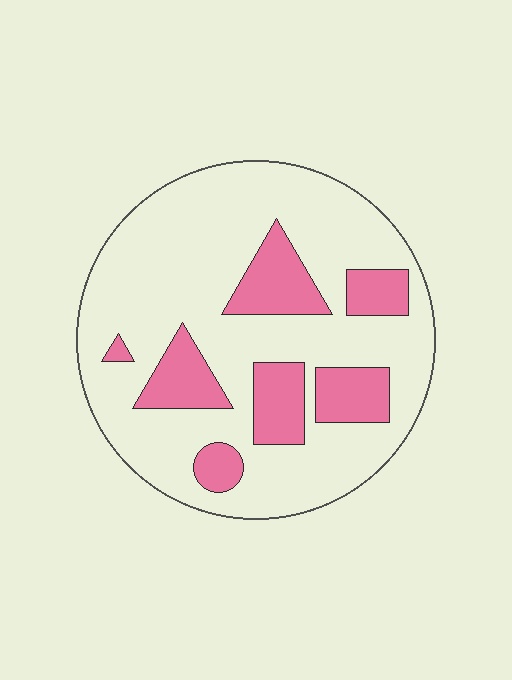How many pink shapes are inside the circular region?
7.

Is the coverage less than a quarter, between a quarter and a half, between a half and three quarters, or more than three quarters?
Less than a quarter.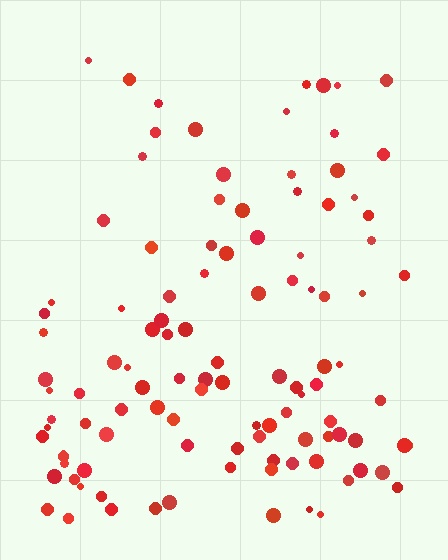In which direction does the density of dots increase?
From top to bottom, with the bottom side densest.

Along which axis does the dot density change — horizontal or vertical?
Vertical.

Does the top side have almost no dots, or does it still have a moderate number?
Still a moderate number, just noticeably fewer than the bottom.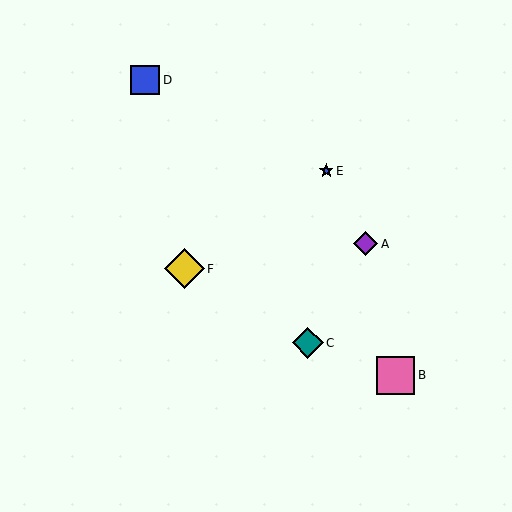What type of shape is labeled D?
Shape D is a blue square.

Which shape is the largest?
The yellow diamond (labeled F) is the largest.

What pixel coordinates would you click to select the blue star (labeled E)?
Click at (326, 171) to select the blue star E.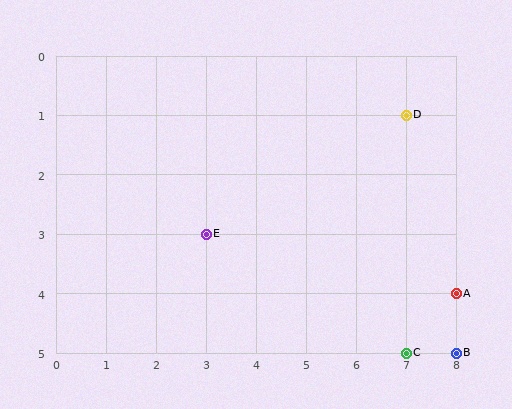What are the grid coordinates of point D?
Point D is at grid coordinates (7, 1).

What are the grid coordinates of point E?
Point E is at grid coordinates (3, 3).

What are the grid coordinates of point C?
Point C is at grid coordinates (7, 5).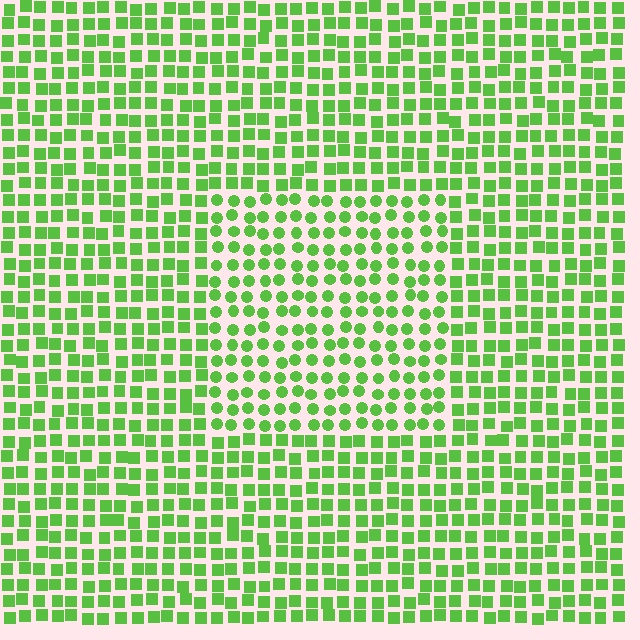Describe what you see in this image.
The image is filled with small lime elements arranged in a uniform grid. A rectangle-shaped region contains circles, while the surrounding area contains squares. The boundary is defined purely by the change in element shape.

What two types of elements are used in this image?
The image uses circles inside the rectangle region and squares outside it.